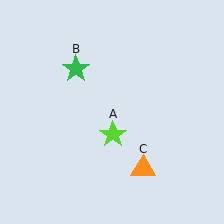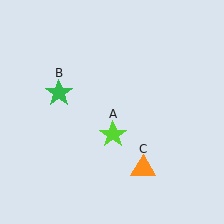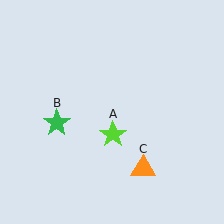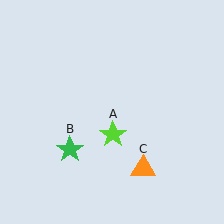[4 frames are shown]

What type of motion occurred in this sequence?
The green star (object B) rotated counterclockwise around the center of the scene.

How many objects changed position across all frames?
1 object changed position: green star (object B).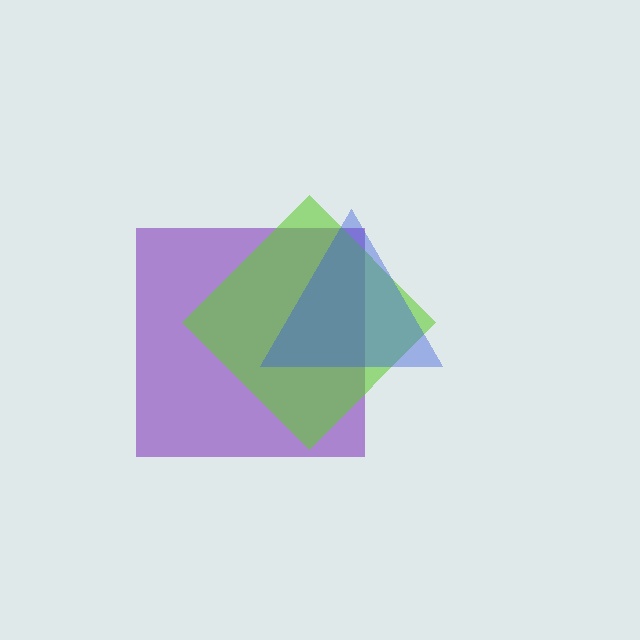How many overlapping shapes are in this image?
There are 3 overlapping shapes in the image.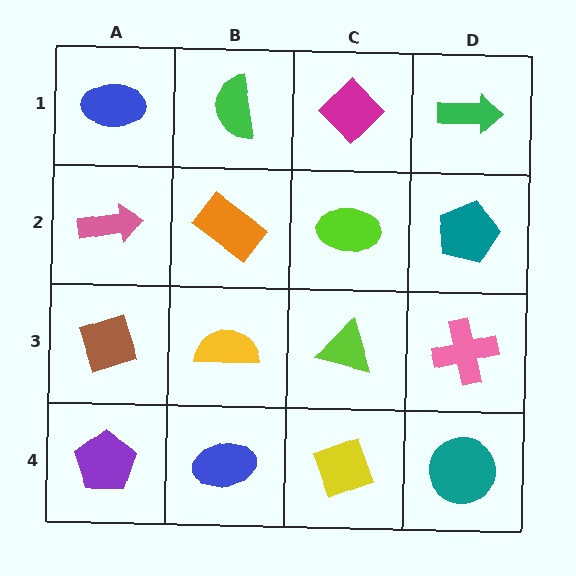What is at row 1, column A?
A blue ellipse.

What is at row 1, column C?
A magenta diamond.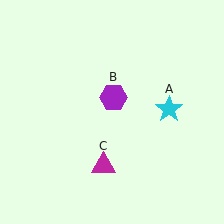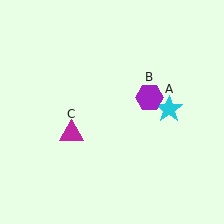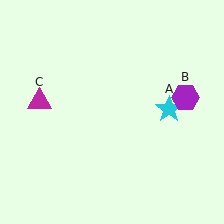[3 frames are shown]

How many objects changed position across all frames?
2 objects changed position: purple hexagon (object B), magenta triangle (object C).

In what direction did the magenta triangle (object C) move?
The magenta triangle (object C) moved up and to the left.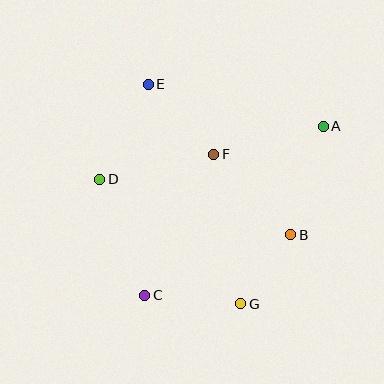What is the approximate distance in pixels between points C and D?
The distance between C and D is approximately 124 pixels.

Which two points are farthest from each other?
Points A and C are farthest from each other.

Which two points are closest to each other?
Points B and G are closest to each other.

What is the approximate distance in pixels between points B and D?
The distance between B and D is approximately 198 pixels.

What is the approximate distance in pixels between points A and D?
The distance between A and D is approximately 229 pixels.